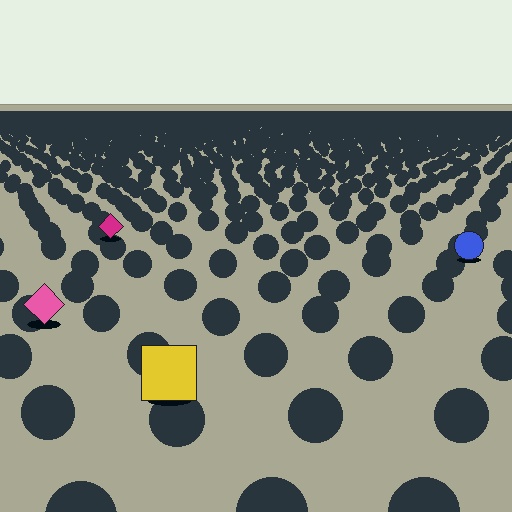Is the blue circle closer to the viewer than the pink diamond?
No. The pink diamond is closer — you can tell from the texture gradient: the ground texture is coarser near it.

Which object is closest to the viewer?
The yellow square is closest. The texture marks near it are larger and more spread out.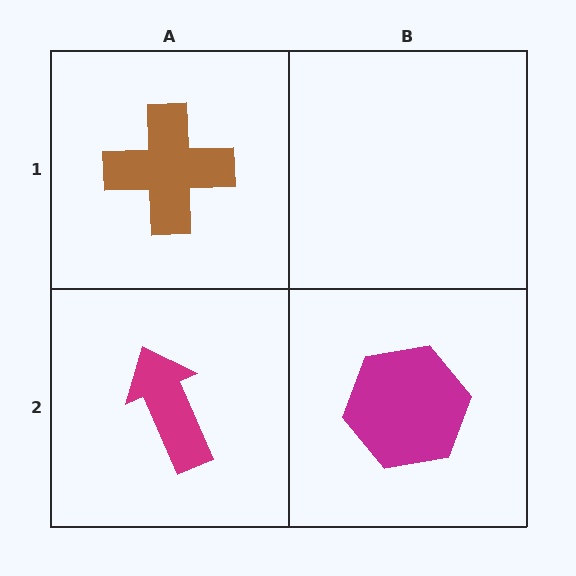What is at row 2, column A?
A magenta arrow.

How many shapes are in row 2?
2 shapes.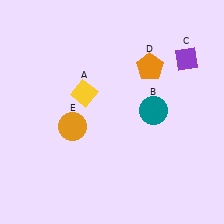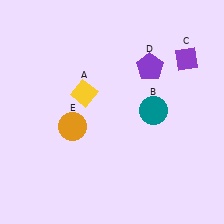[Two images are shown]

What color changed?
The pentagon (D) changed from orange in Image 1 to purple in Image 2.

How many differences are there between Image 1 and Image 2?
There is 1 difference between the two images.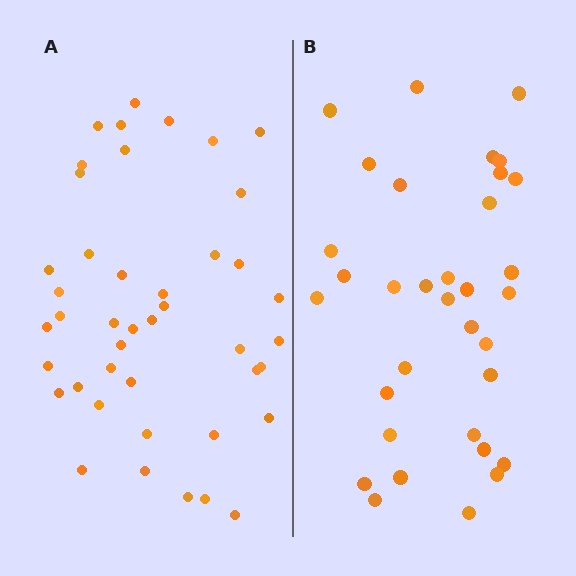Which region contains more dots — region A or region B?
Region A (the left region) has more dots.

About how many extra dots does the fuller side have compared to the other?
Region A has roughly 8 or so more dots than region B.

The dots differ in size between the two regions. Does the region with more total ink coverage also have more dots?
No. Region B has more total ink coverage because its dots are larger, but region A actually contains more individual dots. Total area can be misleading — the number of items is what matters here.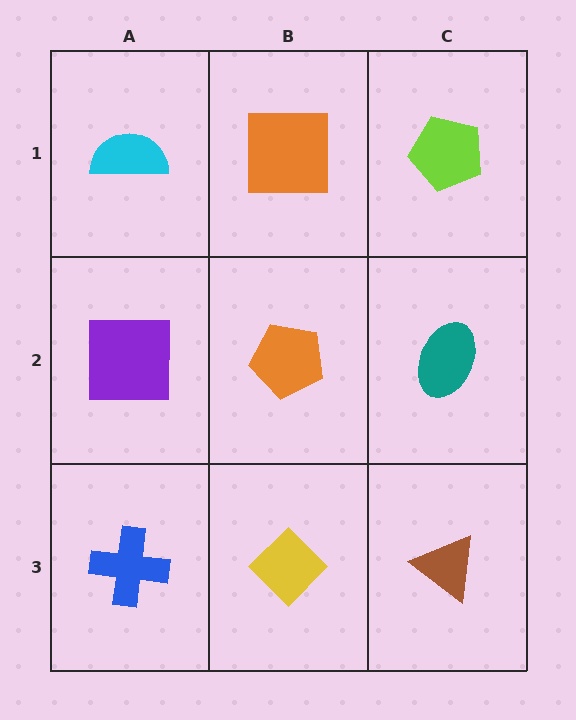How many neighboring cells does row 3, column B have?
3.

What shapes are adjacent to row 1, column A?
A purple square (row 2, column A), an orange square (row 1, column B).